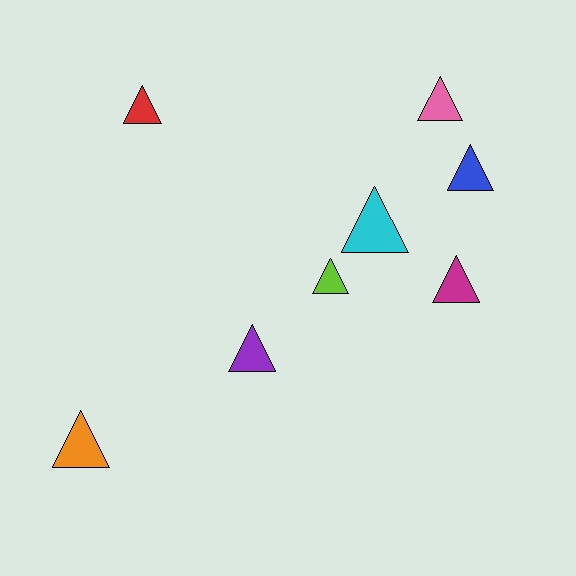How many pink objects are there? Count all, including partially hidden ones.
There is 1 pink object.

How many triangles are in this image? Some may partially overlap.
There are 8 triangles.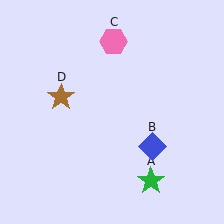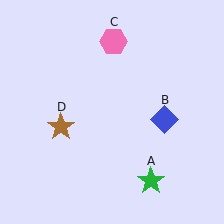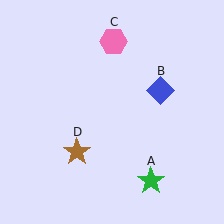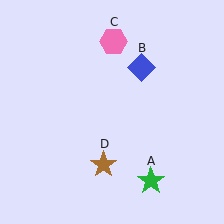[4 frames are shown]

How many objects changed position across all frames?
2 objects changed position: blue diamond (object B), brown star (object D).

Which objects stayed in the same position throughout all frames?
Green star (object A) and pink hexagon (object C) remained stationary.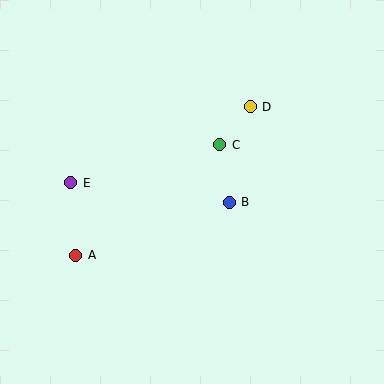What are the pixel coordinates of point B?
Point B is at (229, 202).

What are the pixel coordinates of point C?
Point C is at (219, 145).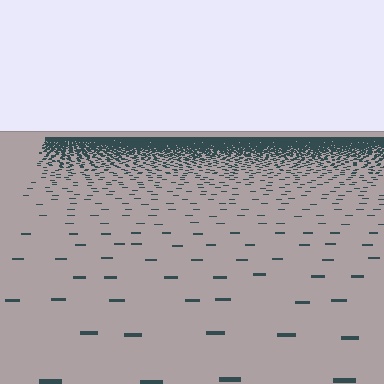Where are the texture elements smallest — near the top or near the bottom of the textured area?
Near the top.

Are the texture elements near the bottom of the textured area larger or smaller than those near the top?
Larger. Near the bottom, elements are closer to the viewer and appear at a bigger on-screen size.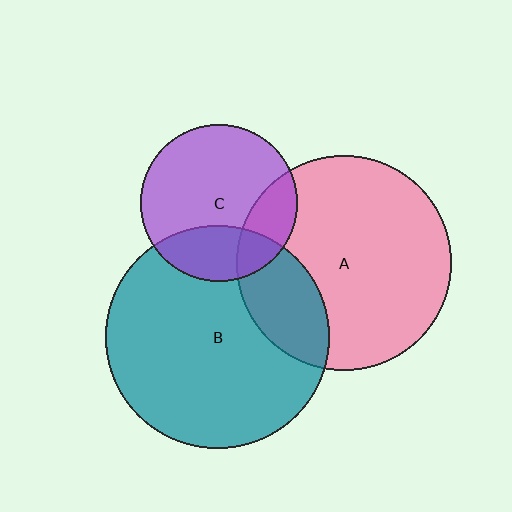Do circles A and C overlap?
Yes.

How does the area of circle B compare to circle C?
Approximately 2.0 times.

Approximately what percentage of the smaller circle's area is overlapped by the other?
Approximately 20%.